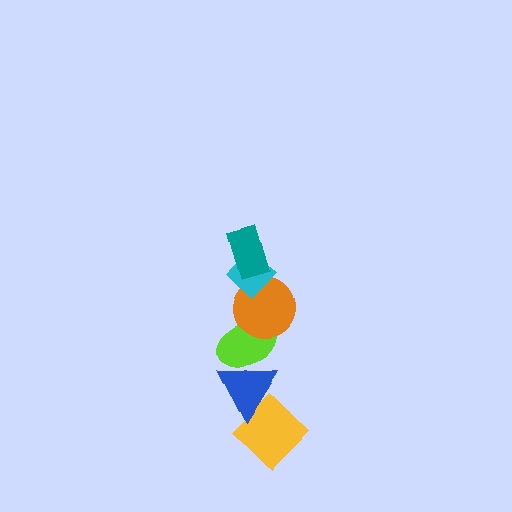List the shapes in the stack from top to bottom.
From top to bottom: the teal rectangle, the cyan diamond, the orange circle, the lime ellipse, the blue triangle, the yellow diamond.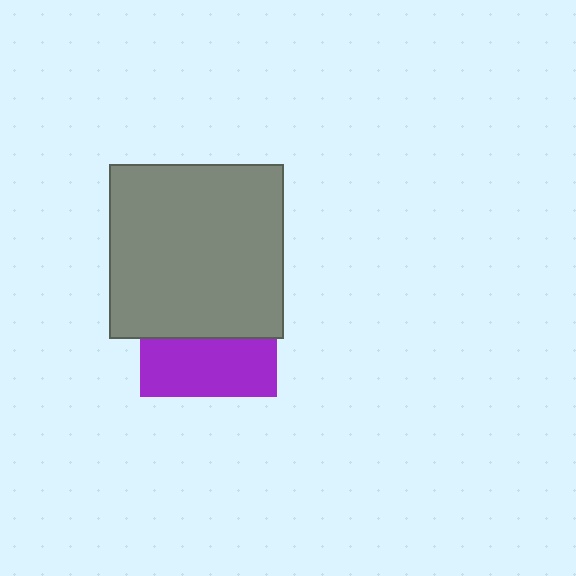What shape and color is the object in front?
The object in front is a gray square.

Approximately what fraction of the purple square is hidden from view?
Roughly 58% of the purple square is hidden behind the gray square.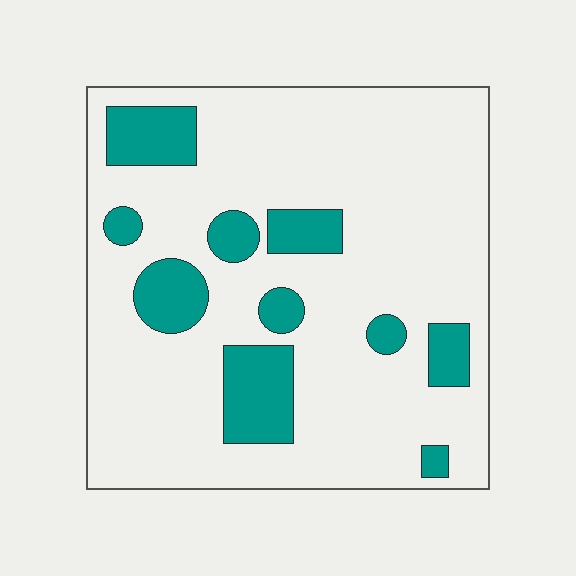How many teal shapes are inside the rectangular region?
10.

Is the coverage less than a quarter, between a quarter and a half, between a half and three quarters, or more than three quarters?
Less than a quarter.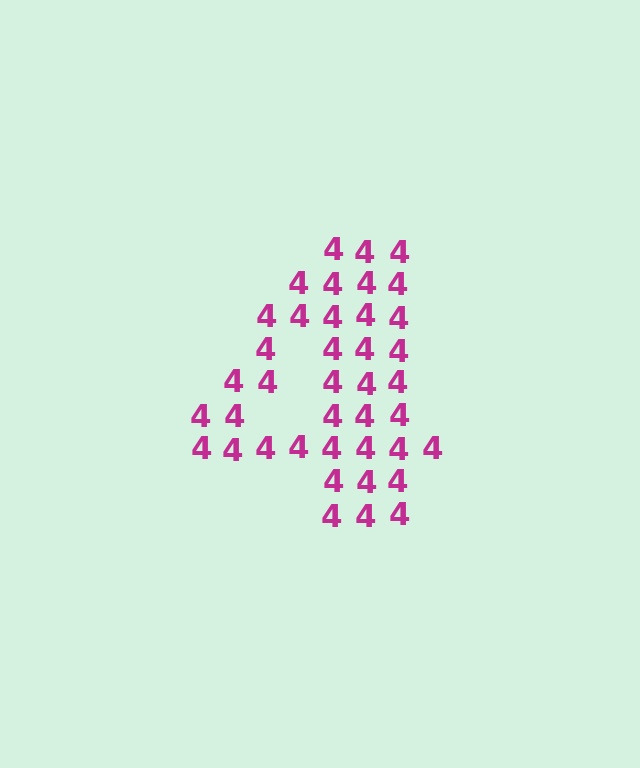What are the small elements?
The small elements are digit 4's.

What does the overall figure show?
The overall figure shows the digit 4.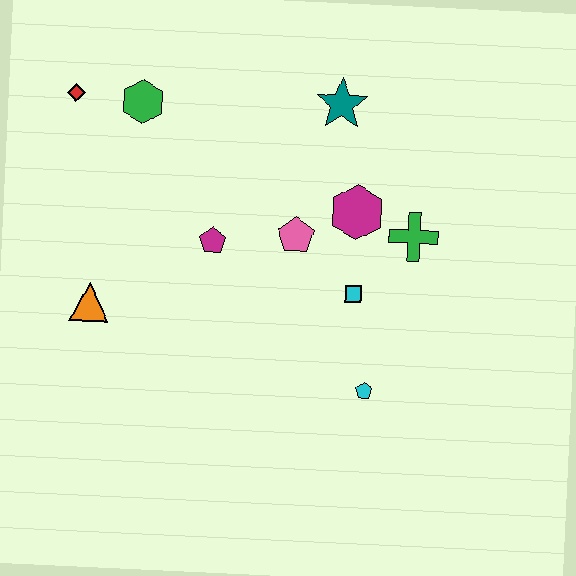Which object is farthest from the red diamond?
The cyan pentagon is farthest from the red diamond.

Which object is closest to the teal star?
The magenta hexagon is closest to the teal star.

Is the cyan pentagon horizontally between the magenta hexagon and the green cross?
Yes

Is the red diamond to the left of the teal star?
Yes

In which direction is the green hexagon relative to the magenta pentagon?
The green hexagon is above the magenta pentagon.